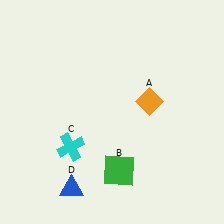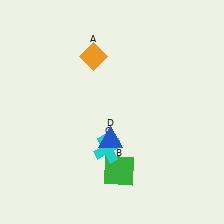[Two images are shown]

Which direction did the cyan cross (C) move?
The cyan cross (C) moved right.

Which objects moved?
The objects that moved are: the orange diamond (A), the cyan cross (C), the blue triangle (D).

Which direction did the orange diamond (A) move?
The orange diamond (A) moved left.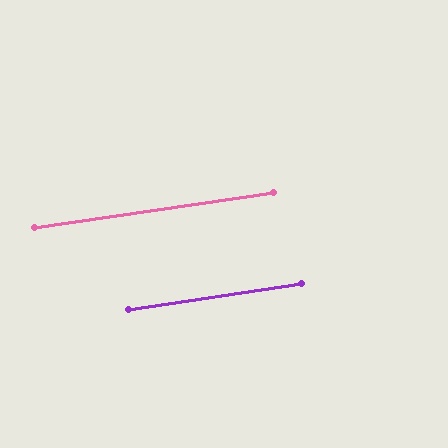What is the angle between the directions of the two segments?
Approximately 0 degrees.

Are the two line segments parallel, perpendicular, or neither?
Parallel — their directions differ by only 0.1°.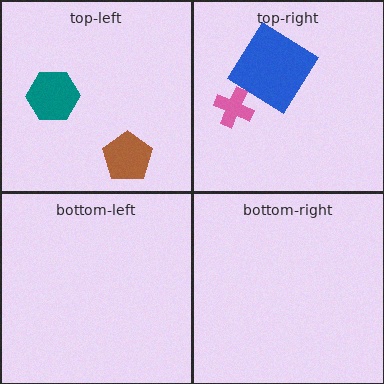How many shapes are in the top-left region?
2.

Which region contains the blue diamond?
The top-right region.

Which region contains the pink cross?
The top-right region.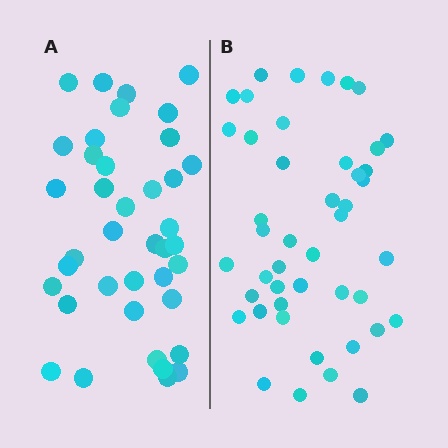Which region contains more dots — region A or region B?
Region B (the right region) has more dots.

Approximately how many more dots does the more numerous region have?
Region B has about 6 more dots than region A.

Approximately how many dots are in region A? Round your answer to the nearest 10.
About 40 dots. (The exact count is 39, which rounds to 40.)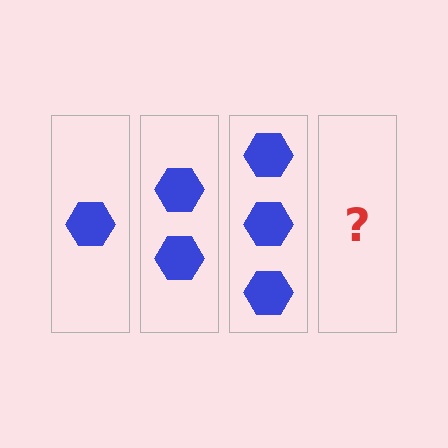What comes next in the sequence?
The next element should be 4 hexagons.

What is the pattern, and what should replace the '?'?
The pattern is that each step adds one more hexagon. The '?' should be 4 hexagons.